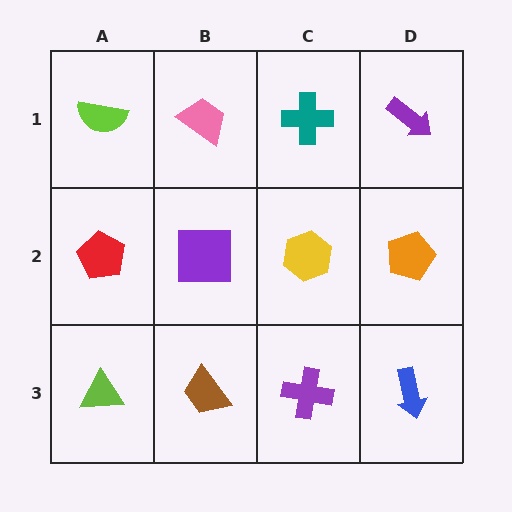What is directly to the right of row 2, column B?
A yellow hexagon.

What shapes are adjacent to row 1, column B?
A purple square (row 2, column B), a lime semicircle (row 1, column A), a teal cross (row 1, column C).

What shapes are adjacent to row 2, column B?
A pink trapezoid (row 1, column B), a brown trapezoid (row 3, column B), a red pentagon (row 2, column A), a yellow hexagon (row 2, column C).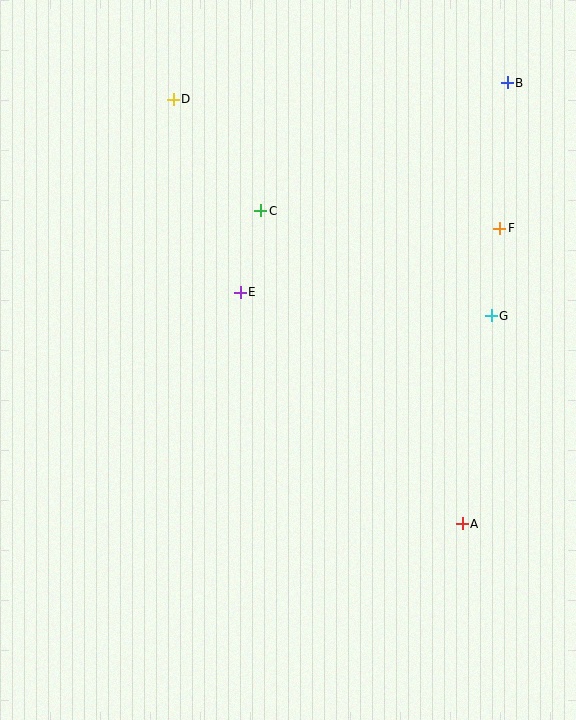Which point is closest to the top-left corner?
Point D is closest to the top-left corner.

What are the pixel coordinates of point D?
Point D is at (173, 99).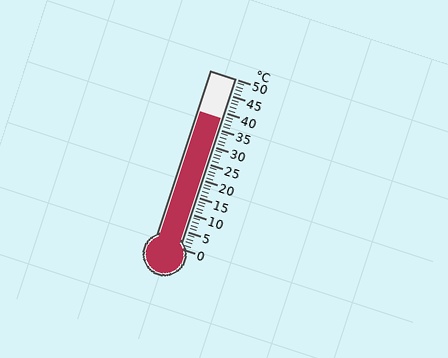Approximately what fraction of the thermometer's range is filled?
The thermometer is filled to approximately 75% of its range.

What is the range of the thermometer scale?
The thermometer scale ranges from 0°C to 50°C.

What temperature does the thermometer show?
The thermometer shows approximately 38°C.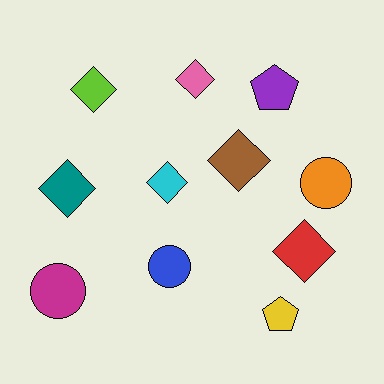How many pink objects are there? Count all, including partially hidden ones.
There is 1 pink object.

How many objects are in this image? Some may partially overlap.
There are 11 objects.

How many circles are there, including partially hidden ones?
There are 3 circles.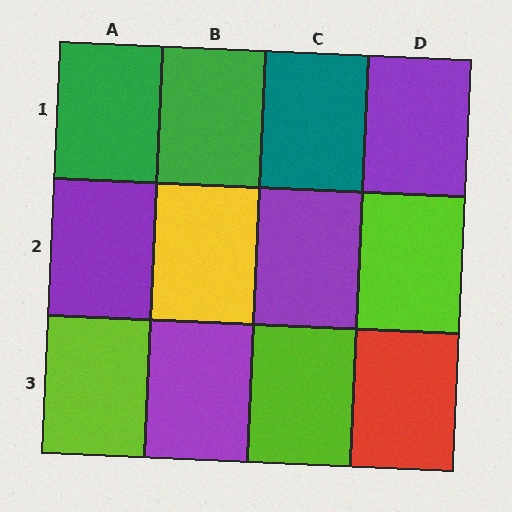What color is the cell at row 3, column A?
Lime.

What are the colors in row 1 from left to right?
Green, green, teal, purple.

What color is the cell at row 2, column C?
Purple.